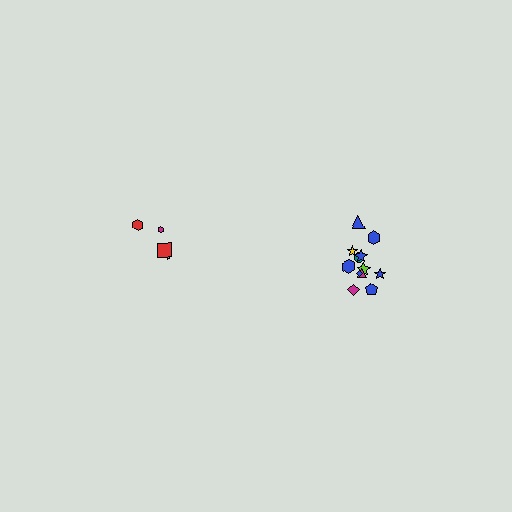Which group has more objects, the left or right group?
The right group.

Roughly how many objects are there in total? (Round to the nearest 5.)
Roughly 15 objects in total.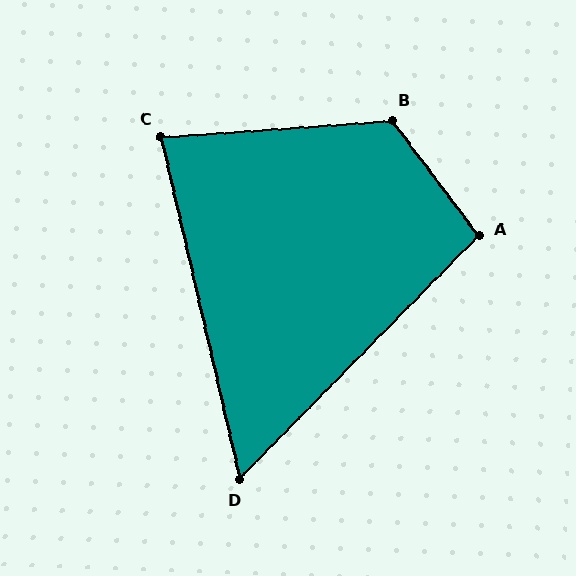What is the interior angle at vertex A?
Approximately 99 degrees (obtuse).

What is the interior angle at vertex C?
Approximately 81 degrees (acute).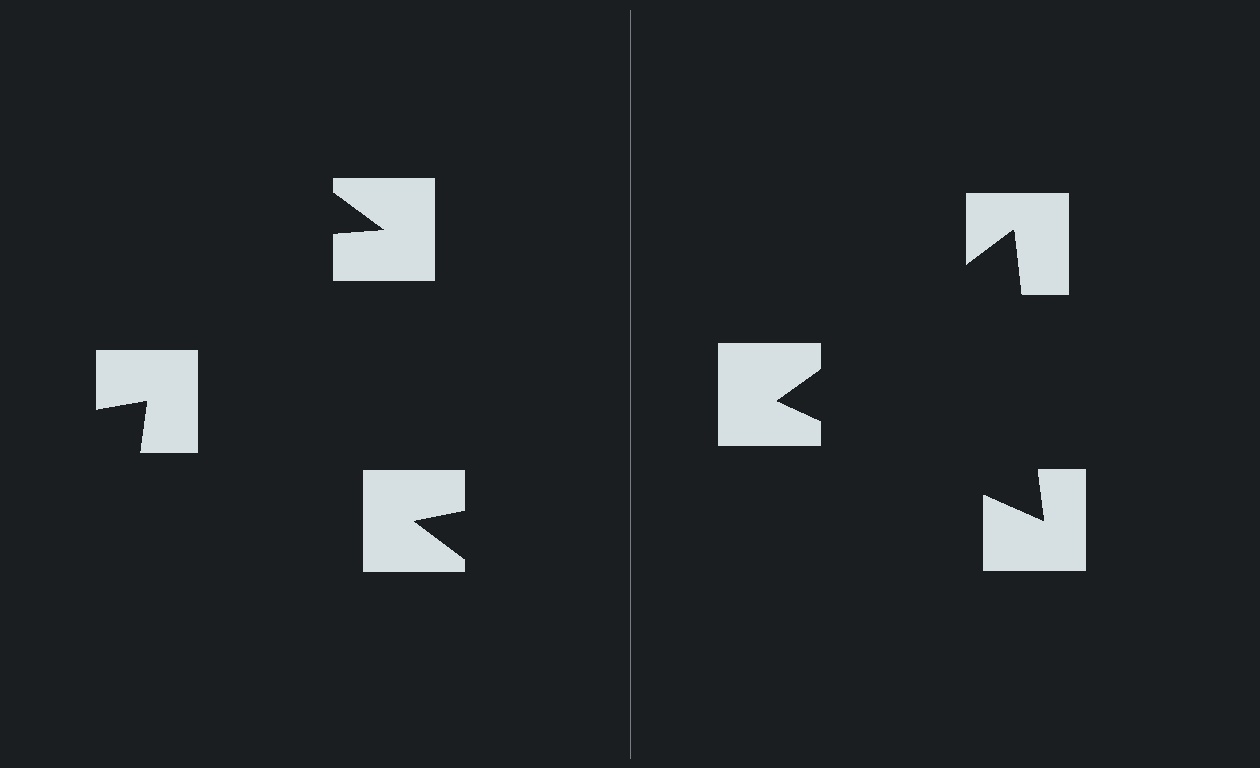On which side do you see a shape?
An illusory triangle appears on the right side. On the left side the wedge cuts are rotated, so no coherent shape forms.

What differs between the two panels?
The notched squares are positioned identically on both sides; only the wedge orientations differ. On the right they align to a triangle; on the left they are misaligned.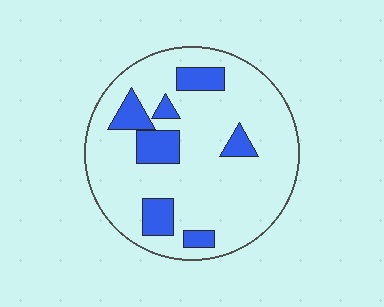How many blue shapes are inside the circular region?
7.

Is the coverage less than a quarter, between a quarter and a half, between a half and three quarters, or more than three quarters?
Less than a quarter.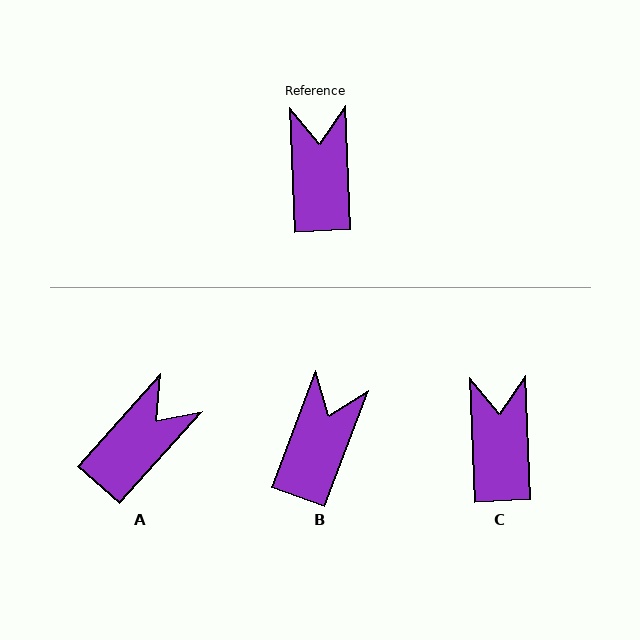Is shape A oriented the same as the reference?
No, it is off by about 44 degrees.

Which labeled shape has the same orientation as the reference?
C.